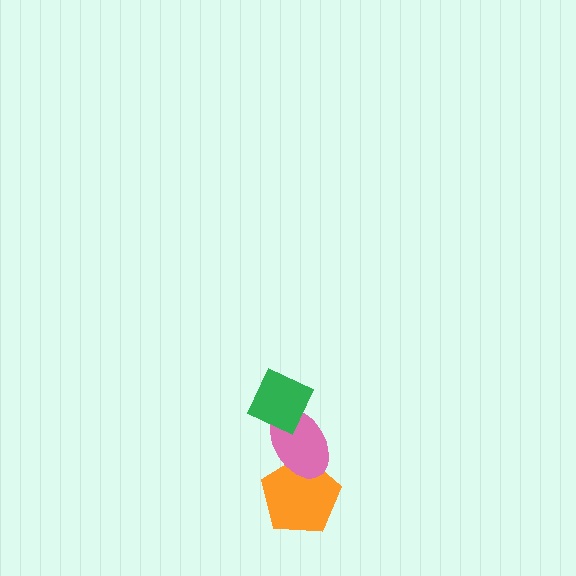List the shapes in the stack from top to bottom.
From top to bottom: the green diamond, the pink ellipse, the orange pentagon.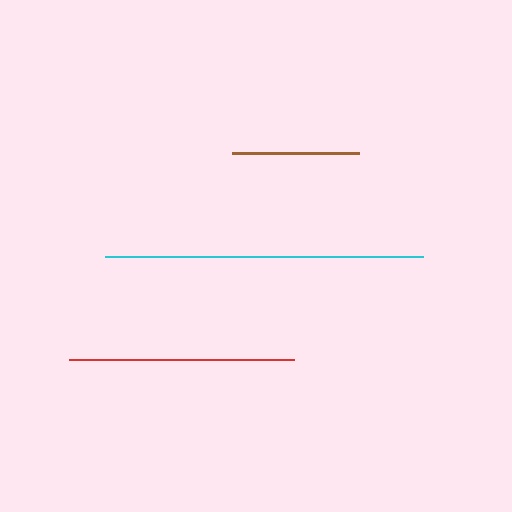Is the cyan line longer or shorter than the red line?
The cyan line is longer than the red line.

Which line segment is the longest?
The cyan line is the longest at approximately 318 pixels.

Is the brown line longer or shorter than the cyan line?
The cyan line is longer than the brown line.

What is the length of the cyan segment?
The cyan segment is approximately 318 pixels long.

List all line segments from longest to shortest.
From longest to shortest: cyan, red, brown.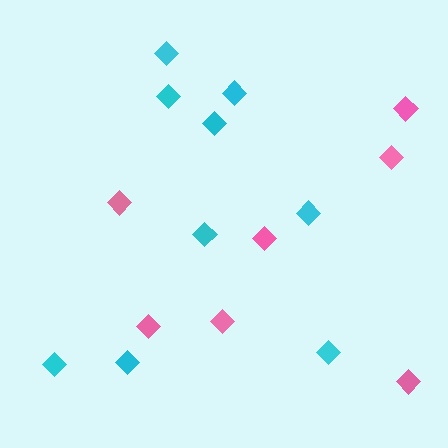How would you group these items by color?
There are 2 groups: one group of cyan diamonds (9) and one group of pink diamonds (7).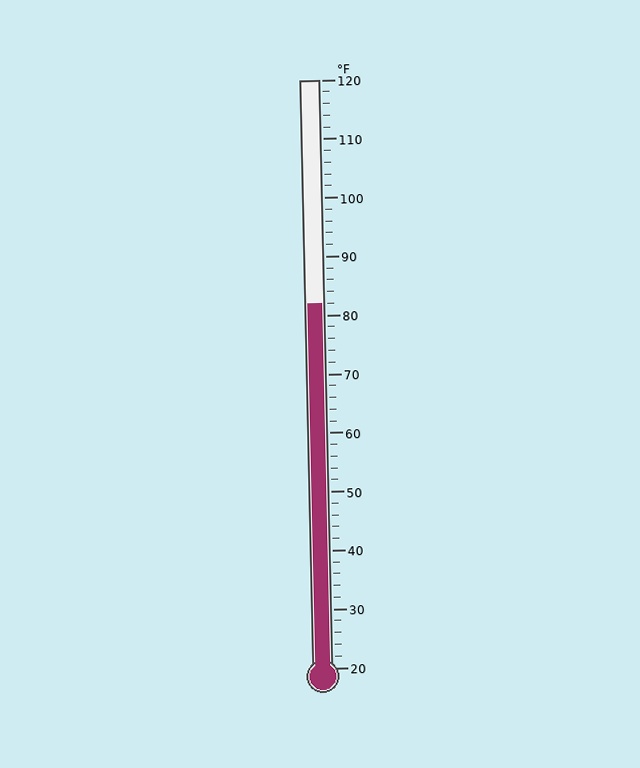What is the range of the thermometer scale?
The thermometer scale ranges from 20°F to 120°F.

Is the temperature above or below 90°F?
The temperature is below 90°F.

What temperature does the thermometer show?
The thermometer shows approximately 82°F.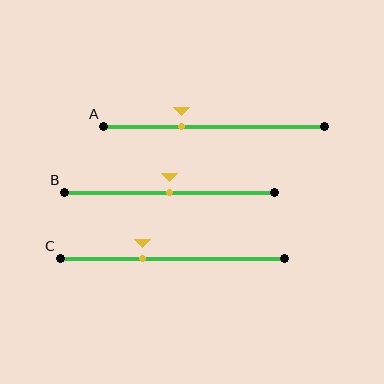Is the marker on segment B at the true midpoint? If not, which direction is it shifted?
Yes, the marker on segment B is at the true midpoint.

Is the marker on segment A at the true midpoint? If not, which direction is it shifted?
No, the marker on segment A is shifted to the left by about 15% of the segment length.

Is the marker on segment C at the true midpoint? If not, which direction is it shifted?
No, the marker on segment C is shifted to the left by about 13% of the segment length.